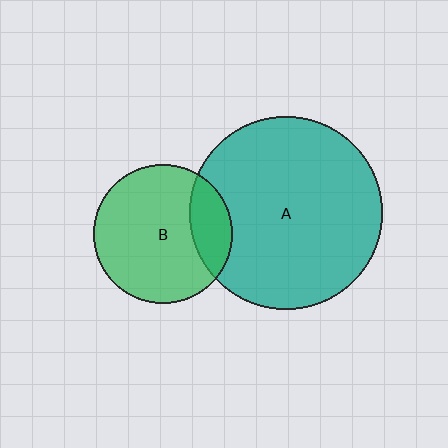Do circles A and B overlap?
Yes.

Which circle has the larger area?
Circle A (teal).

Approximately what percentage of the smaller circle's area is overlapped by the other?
Approximately 20%.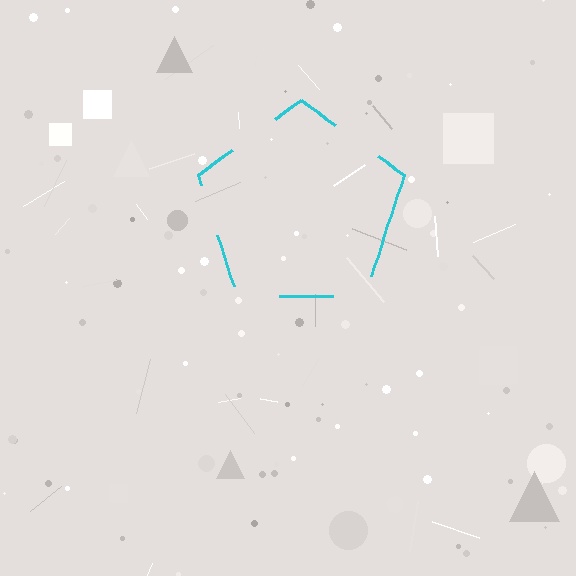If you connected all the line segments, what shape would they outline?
They would outline a pentagon.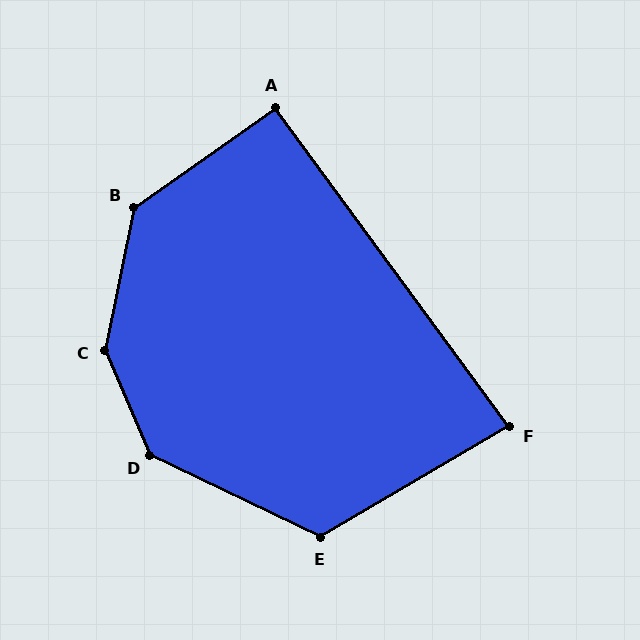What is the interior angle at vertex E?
Approximately 124 degrees (obtuse).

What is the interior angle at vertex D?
Approximately 139 degrees (obtuse).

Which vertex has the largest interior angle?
C, at approximately 145 degrees.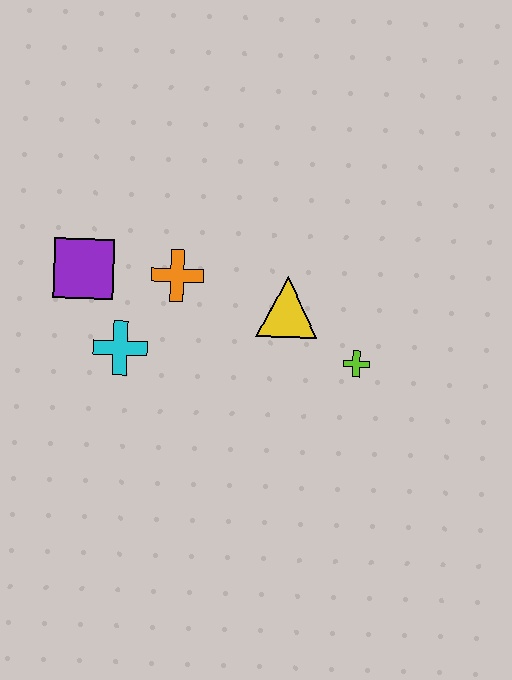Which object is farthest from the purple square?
The lime cross is farthest from the purple square.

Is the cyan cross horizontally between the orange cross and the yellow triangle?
No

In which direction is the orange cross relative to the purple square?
The orange cross is to the right of the purple square.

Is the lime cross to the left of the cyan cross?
No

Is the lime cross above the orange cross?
No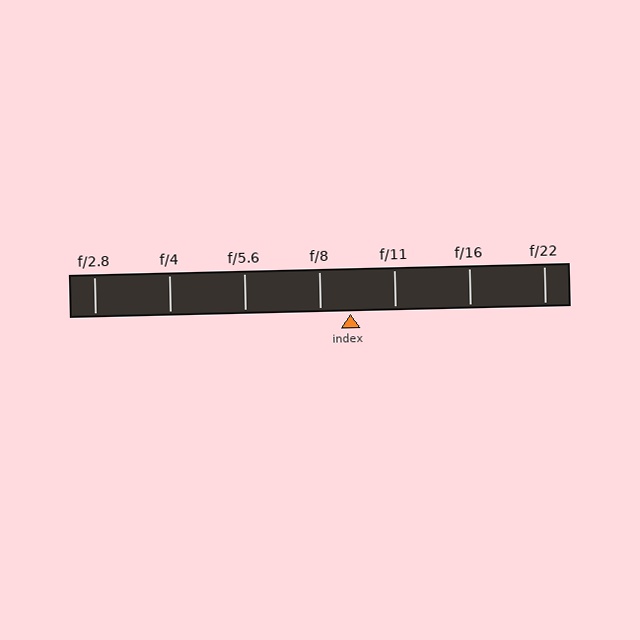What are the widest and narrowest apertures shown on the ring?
The widest aperture shown is f/2.8 and the narrowest is f/22.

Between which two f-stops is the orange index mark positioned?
The index mark is between f/8 and f/11.